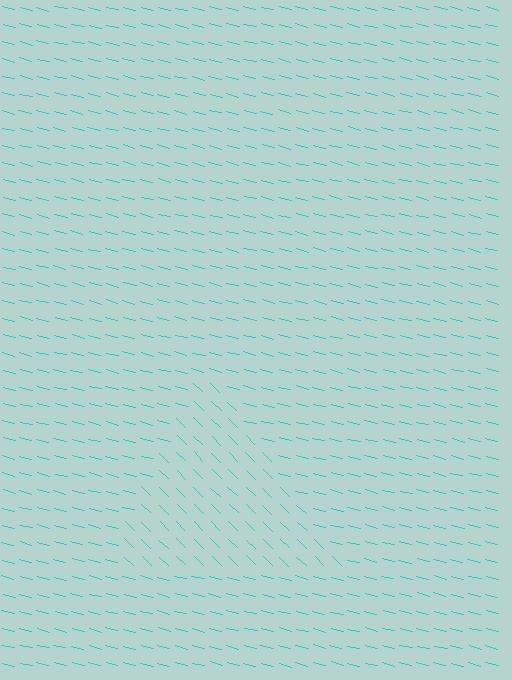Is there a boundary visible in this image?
Yes, there is a texture boundary formed by a change in line orientation.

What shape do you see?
I see a triangle.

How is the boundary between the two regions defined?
The boundary is defined purely by a change in line orientation (approximately 30 degrees difference). All lines are the same color and thickness.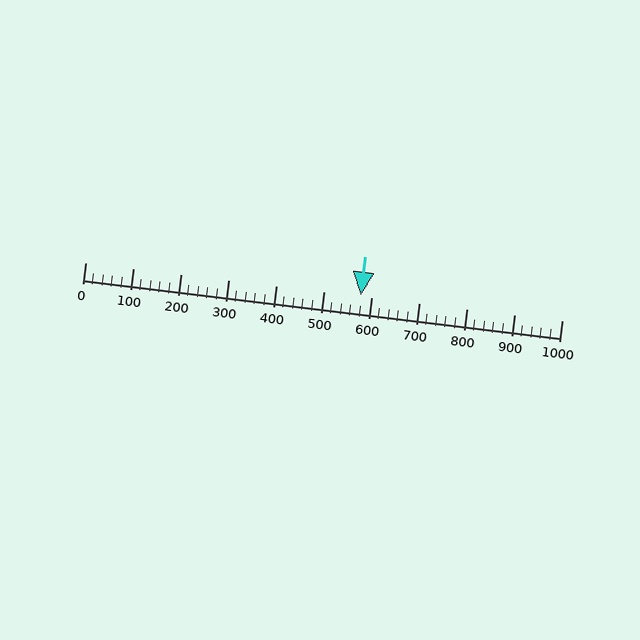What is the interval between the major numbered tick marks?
The major tick marks are spaced 100 units apart.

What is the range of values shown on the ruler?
The ruler shows values from 0 to 1000.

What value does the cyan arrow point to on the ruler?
The cyan arrow points to approximately 577.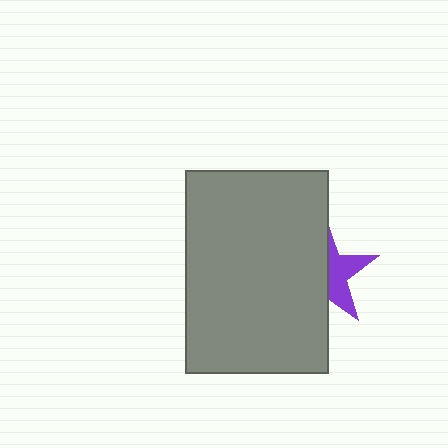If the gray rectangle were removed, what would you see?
You would see the complete purple star.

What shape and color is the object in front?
The object in front is a gray rectangle.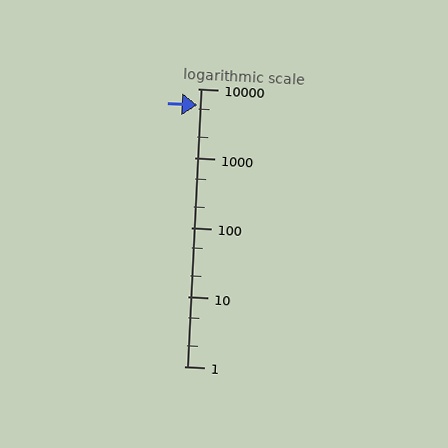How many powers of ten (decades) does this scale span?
The scale spans 4 decades, from 1 to 10000.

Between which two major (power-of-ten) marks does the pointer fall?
The pointer is between 1000 and 10000.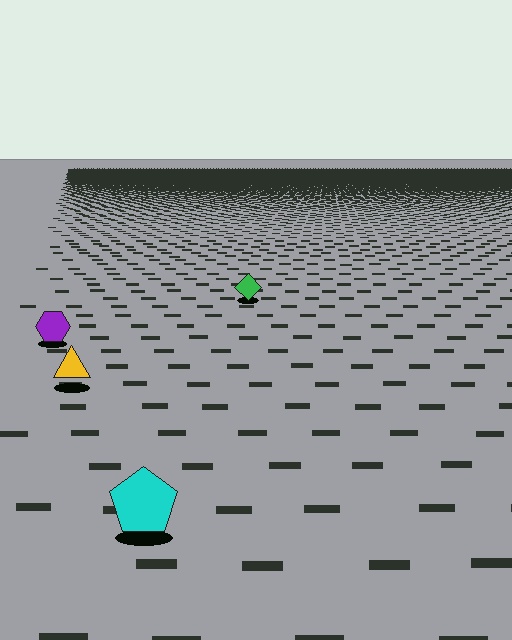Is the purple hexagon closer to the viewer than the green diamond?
Yes. The purple hexagon is closer — you can tell from the texture gradient: the ground texture is coarser near it.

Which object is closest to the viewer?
The cyan pentagon is closest. The texture marks near it are larger and more spread out.